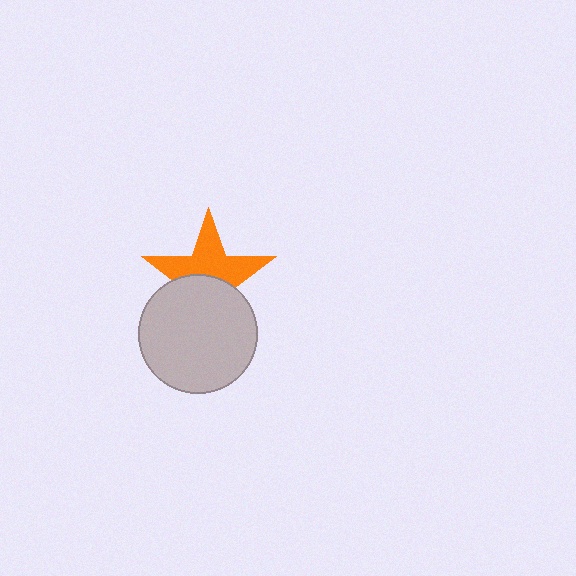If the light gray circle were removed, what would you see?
You would see the complete orange star.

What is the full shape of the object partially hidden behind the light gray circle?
The partially hidden object is an orange star.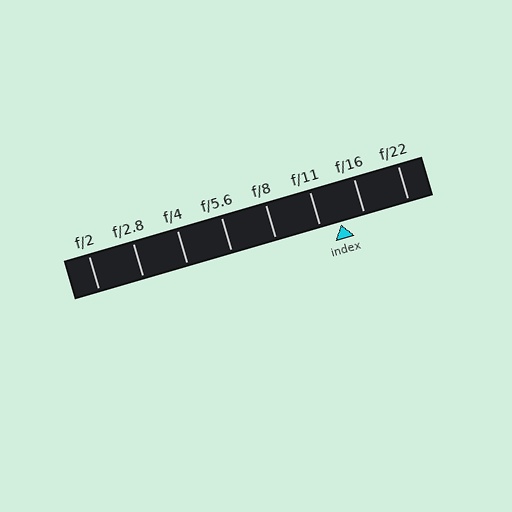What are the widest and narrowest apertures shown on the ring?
The widest aperture shown is f/2 and the narrowest is f/22.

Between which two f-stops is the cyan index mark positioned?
The index mark is between f/11 and f/16.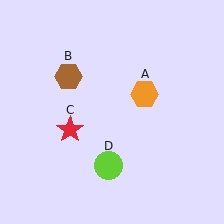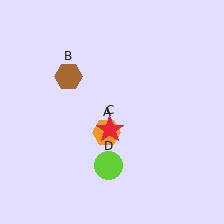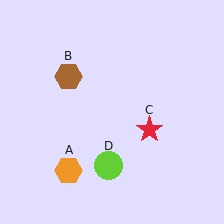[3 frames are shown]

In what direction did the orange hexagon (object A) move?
The orange hexagon (object A) moved down and to the left.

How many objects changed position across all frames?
2 objects changed position: orange hexagon (object A), red star (object C).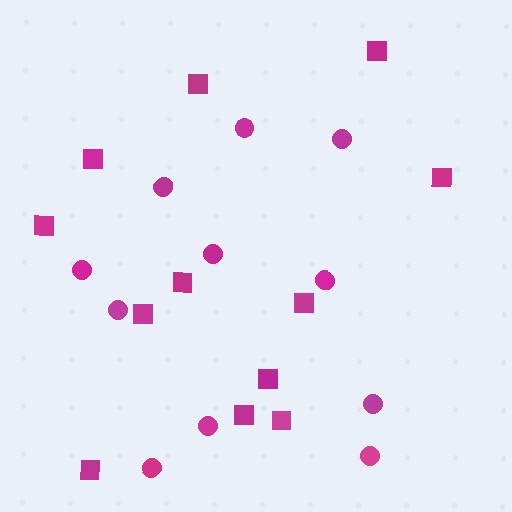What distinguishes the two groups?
There are 2 groups: one group of circles (11) and one group of squares (12).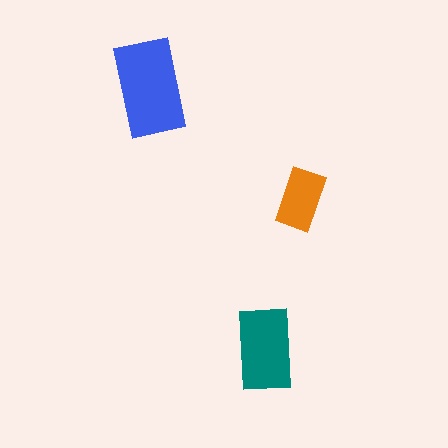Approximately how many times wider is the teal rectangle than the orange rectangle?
About 1.5 times wider.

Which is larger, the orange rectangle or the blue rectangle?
The blue one.